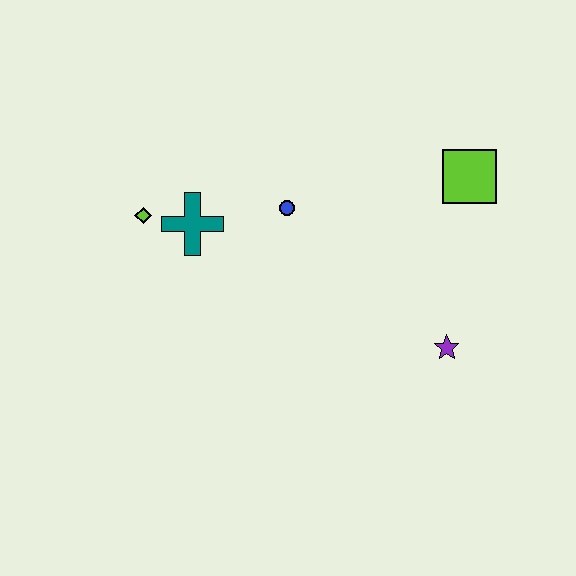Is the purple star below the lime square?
Yes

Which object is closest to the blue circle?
The teal cross is closest to the blue circle.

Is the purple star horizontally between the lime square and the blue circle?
Yes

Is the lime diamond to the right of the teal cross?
No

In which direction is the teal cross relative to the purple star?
The teal cross is to the left of the purple star.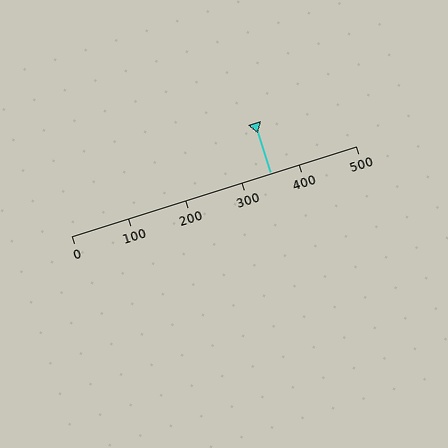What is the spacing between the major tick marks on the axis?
The major ticks are spaced 100 apart.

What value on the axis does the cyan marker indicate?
The marker indicates approximately 350.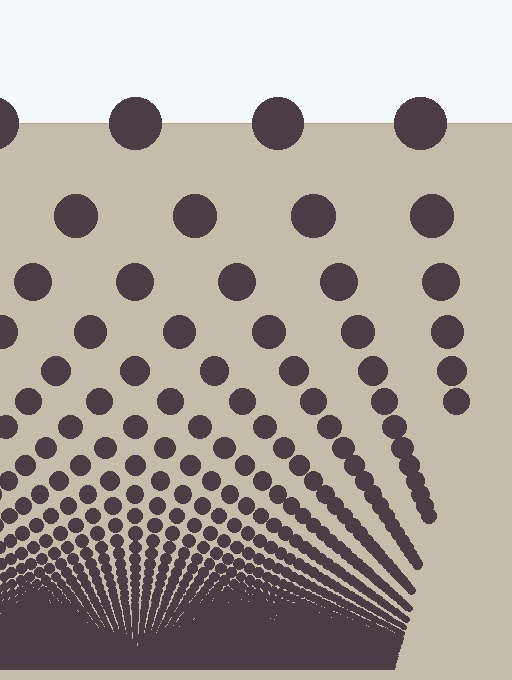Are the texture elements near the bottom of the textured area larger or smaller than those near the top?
Smaller. The gradient is inverted — elements near the bottom are smaller and denser.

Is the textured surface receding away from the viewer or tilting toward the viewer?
The surface appears to tilt toward the viewer. Texture elements get larger and sparser toward the top.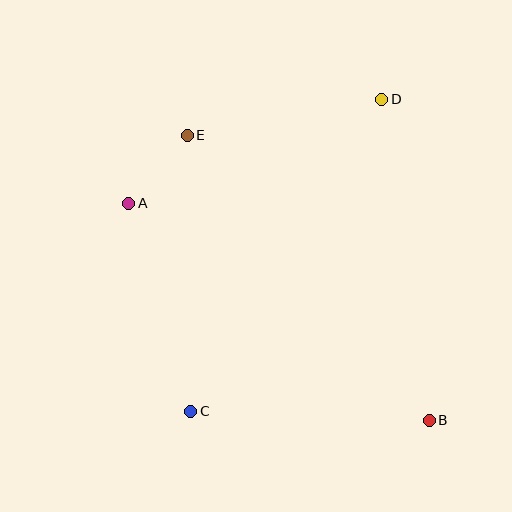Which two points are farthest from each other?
Points B and E are farthest from each other.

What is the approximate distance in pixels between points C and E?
The distance between C and E is approximately 276 pixels.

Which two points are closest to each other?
Points A and E are closest to each other.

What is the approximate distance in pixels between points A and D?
The distance between A and D is approximately 274 pixels.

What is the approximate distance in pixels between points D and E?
The distance between D and E is approximately 198 pixels.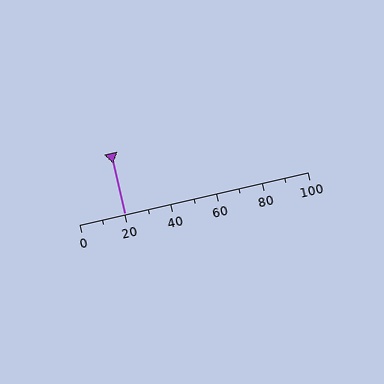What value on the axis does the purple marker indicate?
The marker indicates approximately 20.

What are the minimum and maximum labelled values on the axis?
The axis runs from 0 to 100.